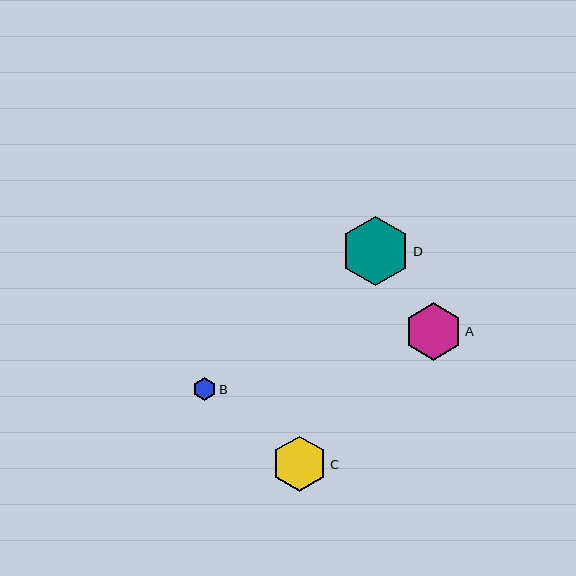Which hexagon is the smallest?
Hexagon B is the smallest with a size of approximately 24 pixels.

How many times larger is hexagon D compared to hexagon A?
Hexagon D is approximately 1.2 times the size of hexagon A.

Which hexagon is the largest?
Hexagon D is the largest with a size of approximately 69 pixels.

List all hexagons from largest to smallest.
From largest to smallest: D, A, C, B.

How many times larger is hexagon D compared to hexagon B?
Hexagon D is approximately 2.9 times the size of hexagon B.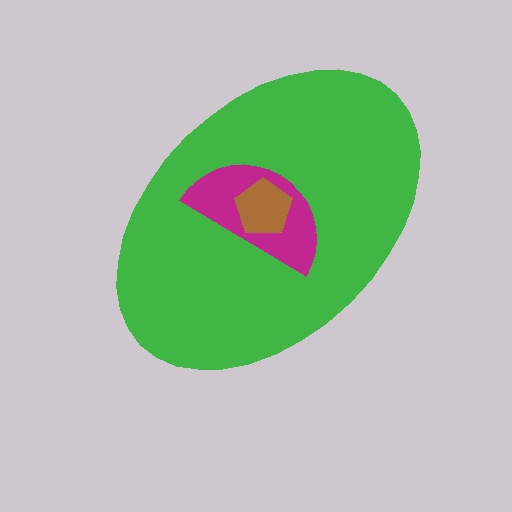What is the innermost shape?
The brown pentagon.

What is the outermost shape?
The green ellipse.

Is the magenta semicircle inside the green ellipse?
Yes.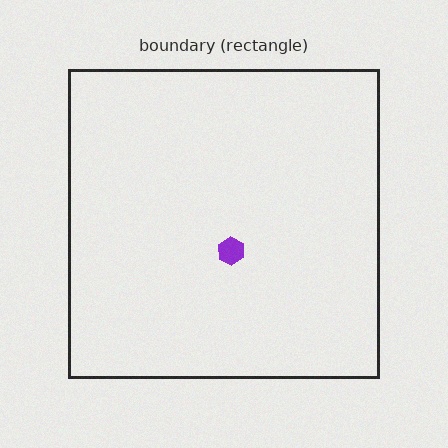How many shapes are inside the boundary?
1 inside, 0 outside.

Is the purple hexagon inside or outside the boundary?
Inside.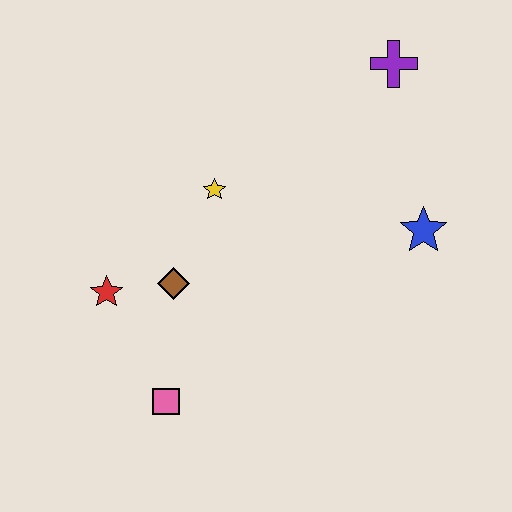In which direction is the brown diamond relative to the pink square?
The brown diamond is above the pink square.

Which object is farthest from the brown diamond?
The purple cross is farthest from the brown diamond.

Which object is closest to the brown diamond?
The red star is closest to the brown diamond.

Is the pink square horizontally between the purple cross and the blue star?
No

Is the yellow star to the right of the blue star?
No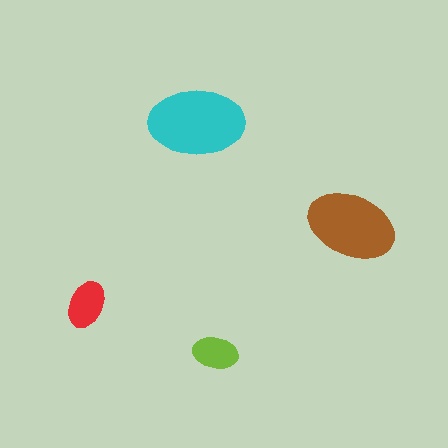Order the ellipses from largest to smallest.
the cyan one, the brown one, the red one, the lime one.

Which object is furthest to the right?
The brown ellipse is rightmost.